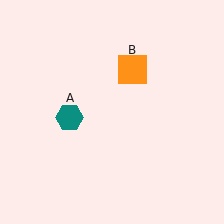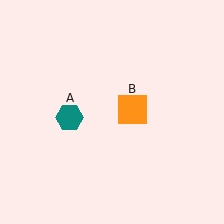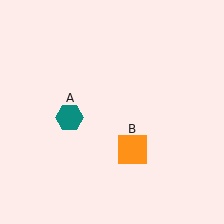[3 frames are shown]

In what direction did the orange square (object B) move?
The orange square (object B) moved down.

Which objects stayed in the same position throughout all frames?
Teal hexagon (object A) remained stationary.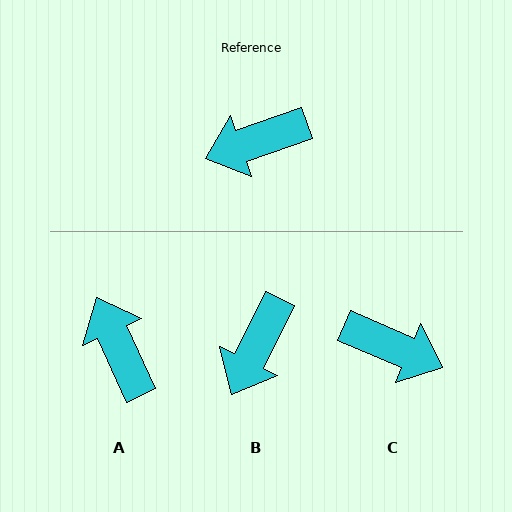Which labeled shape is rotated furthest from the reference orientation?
C, about 138 degrees away.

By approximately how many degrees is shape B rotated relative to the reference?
Approximately 44 degrees counter-clockwise.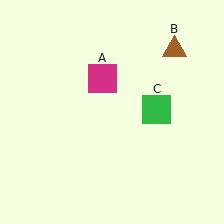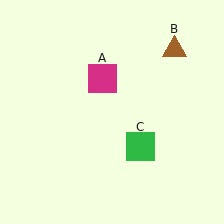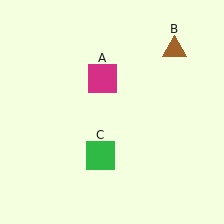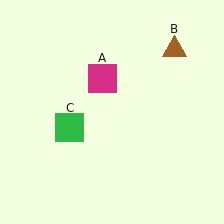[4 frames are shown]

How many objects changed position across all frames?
1 object changed position: green square (object C).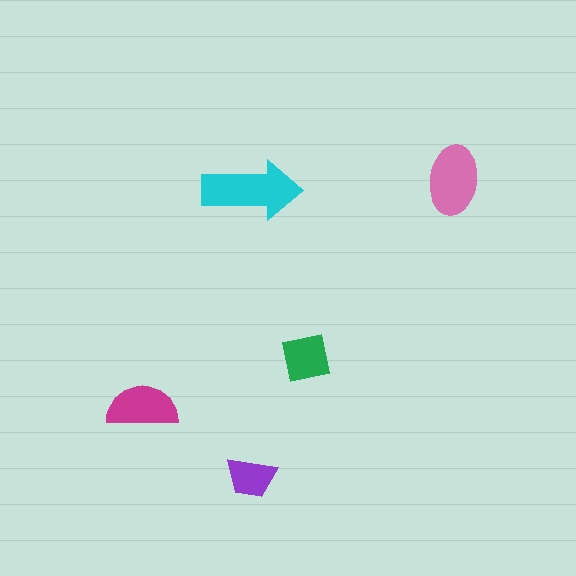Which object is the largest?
The cyan arrow.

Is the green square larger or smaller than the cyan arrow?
Smaller.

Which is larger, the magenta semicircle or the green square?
The magenta semicircle.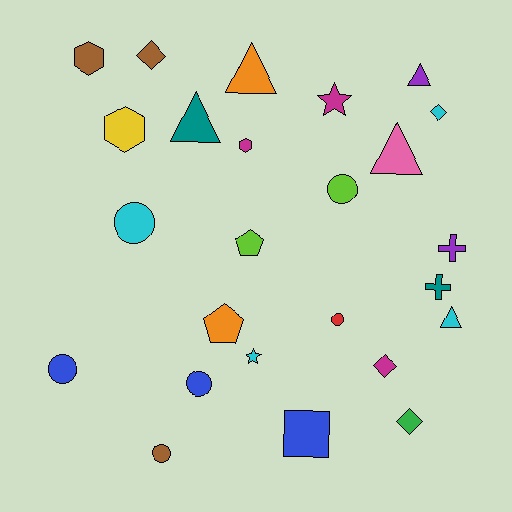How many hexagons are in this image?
There are 3 hexagons.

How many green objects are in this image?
There is 1 green object.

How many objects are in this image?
There are 25 objects.